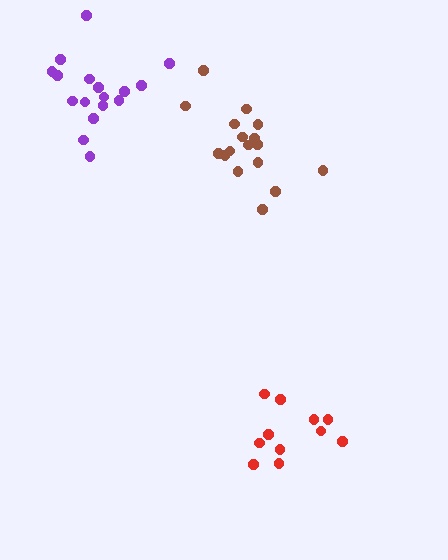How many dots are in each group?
Group 1: 11 dots, Group 2: 17 dots, Group 3: 17 dots (45 total).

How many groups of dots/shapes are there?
There are 3 groups.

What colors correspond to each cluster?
The clusters are colored: red, purple, brown.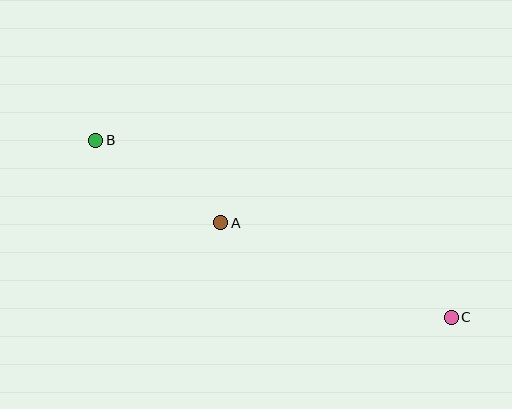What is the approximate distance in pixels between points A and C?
The distance between A and C is approximately 249 pixels.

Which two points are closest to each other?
Points A and B are closest to each other.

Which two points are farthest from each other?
Points B and C are farthest from each other.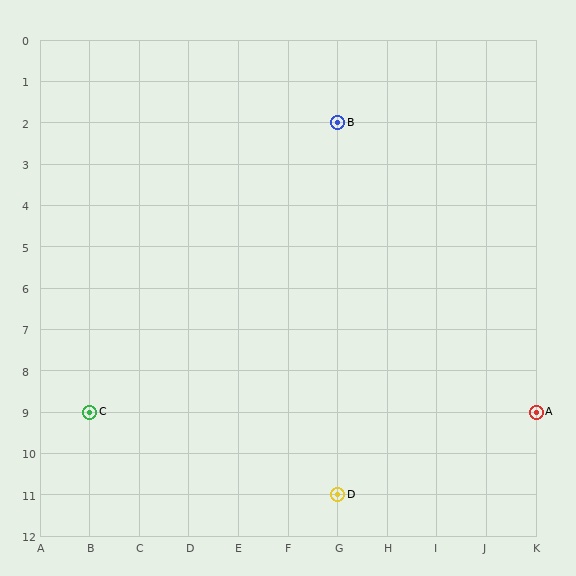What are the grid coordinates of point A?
Point A is at grid coordinates (K, 9).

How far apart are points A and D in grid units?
Points A and D are 4 columns and 2 rows apart (about 4.5 grid units diagonally).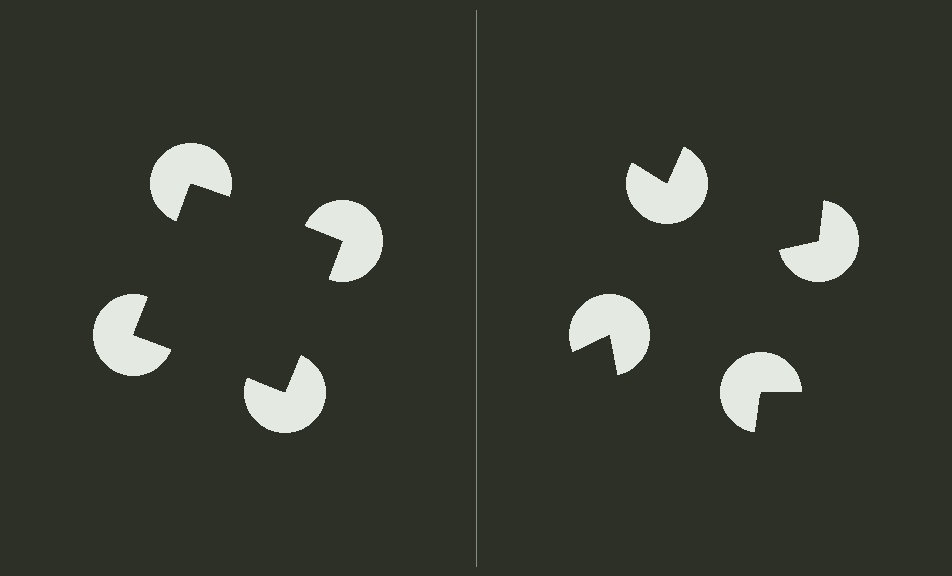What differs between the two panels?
The pac-man discs are positioned identically on both sides; only the wedge orientations differ. On the left they align to a square; on the right they are misaligned.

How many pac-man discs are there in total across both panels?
8 — 4 on each side.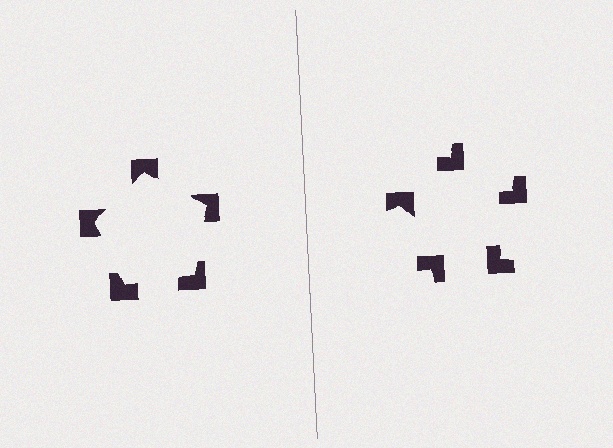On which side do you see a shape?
An illusory pentagon appears on the left side. On the right side the wedge cuts are rotated, so no coherent shape forms.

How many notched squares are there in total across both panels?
10 — 5 on each side.